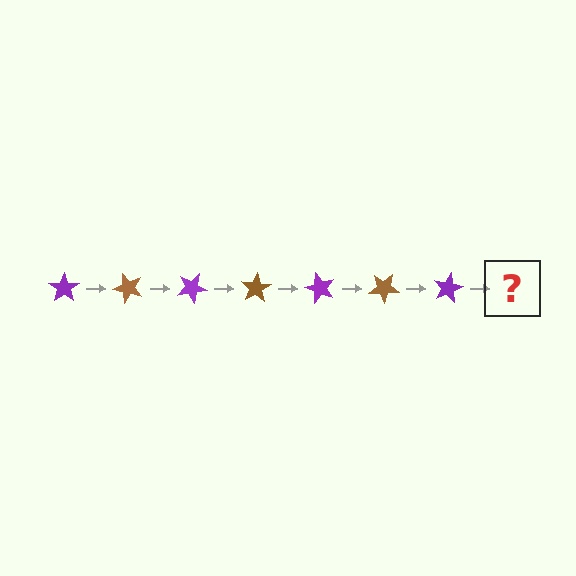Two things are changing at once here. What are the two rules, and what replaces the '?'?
The two rules are that it rotates 50 degrees each step and the color cycles through purple and brown. The '?' should be a brown star, rotated 350 degrees from the start.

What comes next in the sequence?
The next element should be a brown star, rotated 350 degrees from the start.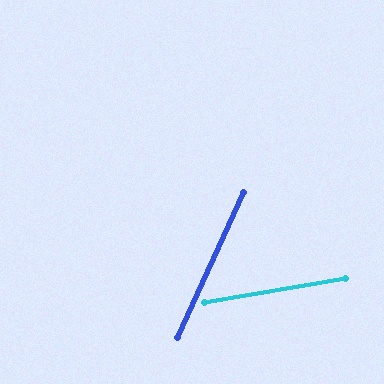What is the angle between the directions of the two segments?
Approximately 56 degrees.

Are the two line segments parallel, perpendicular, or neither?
Neither parallel nor perpendicular — they differ by about 56°.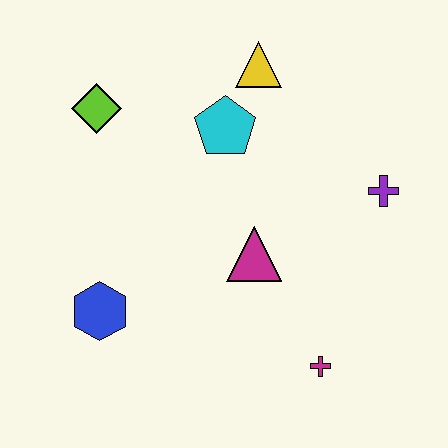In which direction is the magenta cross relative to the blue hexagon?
The magenta cross is to the right of the blue hexagon.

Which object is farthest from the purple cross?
The blue hexagon is farthest from the purple cross.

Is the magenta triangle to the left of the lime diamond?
No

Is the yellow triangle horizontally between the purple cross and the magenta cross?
No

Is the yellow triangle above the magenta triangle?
Yes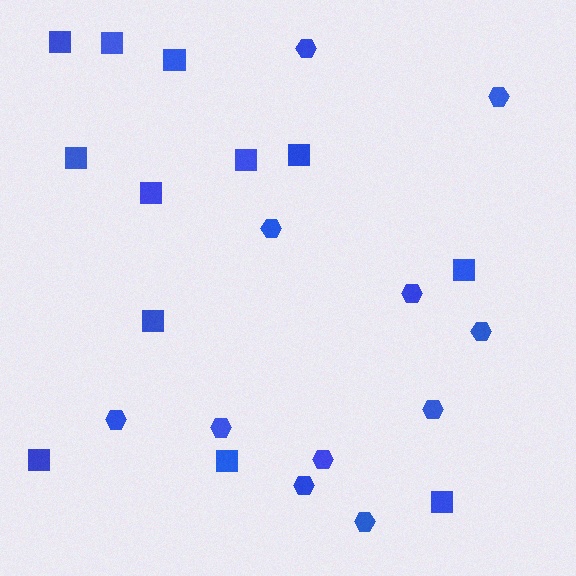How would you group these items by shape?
There are 2 groups: one group of squares (12) and one group of hexagons (11).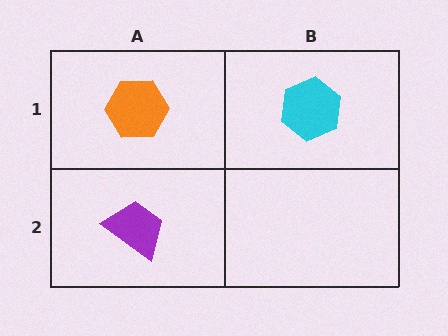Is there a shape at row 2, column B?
No, that cell is empty.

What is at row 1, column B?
A cyan hexagon.